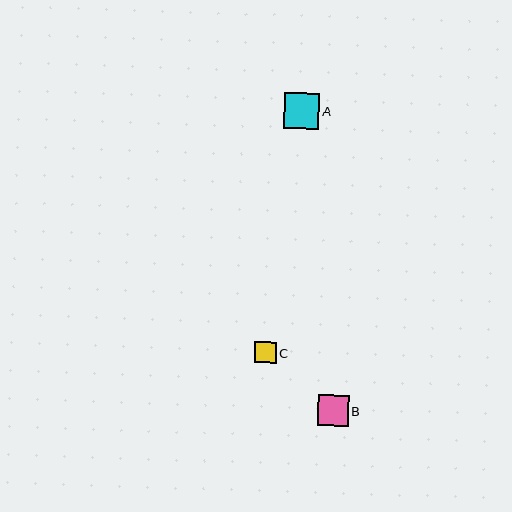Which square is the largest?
Square A is the largest with a size of approximately 35 pixels.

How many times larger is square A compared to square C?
Square A is approximately 1.6 times the size of square C.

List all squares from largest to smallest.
From largest to smallest: A, B, C.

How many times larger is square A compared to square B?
Square A is approximately 1.1 times the size of square B.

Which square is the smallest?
Square C is the smallest with a size of approximately 21 pixels.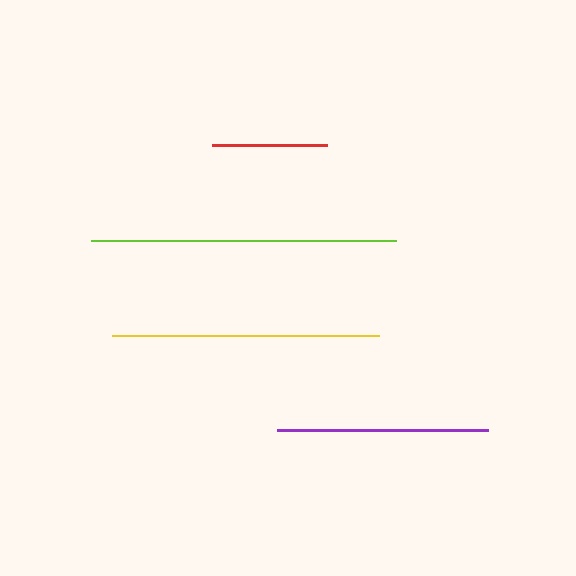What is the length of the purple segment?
The purple segment is approximately 212 pixels long.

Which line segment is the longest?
The lime line is the longest at approximately 305 pixels.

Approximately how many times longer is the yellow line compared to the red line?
The yellow line is approximately 2.3 times the length of the red line.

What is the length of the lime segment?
The lime segment is approximately 305 pixels long.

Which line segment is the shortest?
The red line is the shortest at approximately 114 pixels.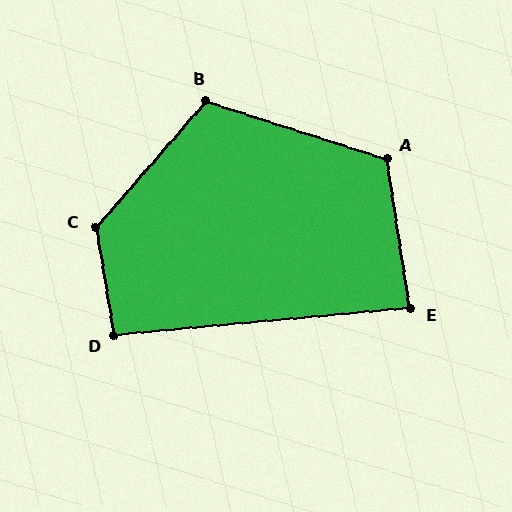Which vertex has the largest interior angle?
C, at approximately 129 degrees.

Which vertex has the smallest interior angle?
E, at approximately 86 degrees.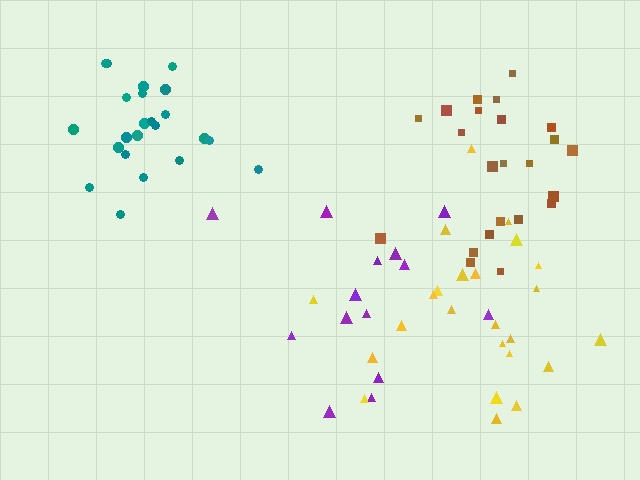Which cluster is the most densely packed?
Teal.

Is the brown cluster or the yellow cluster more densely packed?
Brown.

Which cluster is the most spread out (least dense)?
Purple.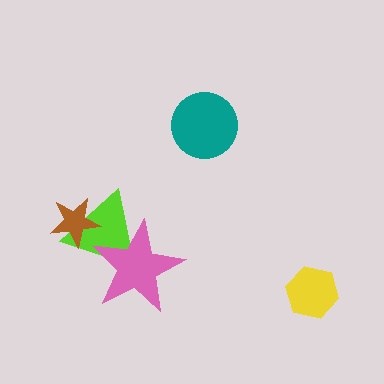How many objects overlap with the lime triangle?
2 objects overlap with the lime triangle.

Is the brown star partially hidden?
No, no other shape covers it.